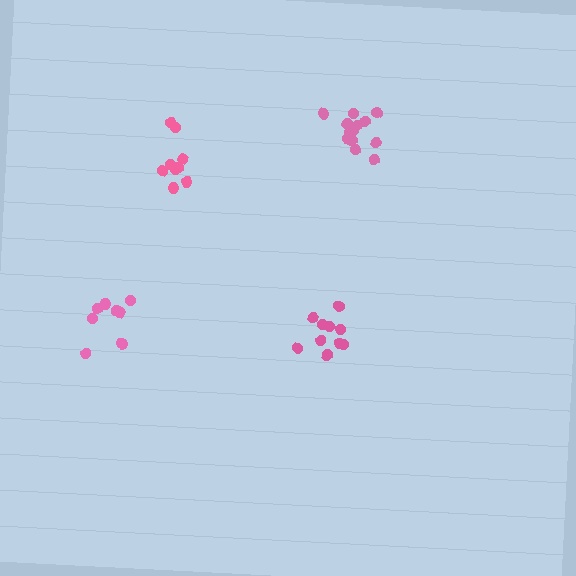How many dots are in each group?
Group 1: 11 dots, Group 2: 8 dots, Group 3: 13 dots, Group 4: 9 dots (41 total).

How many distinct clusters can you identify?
There are 4 distinct clusters.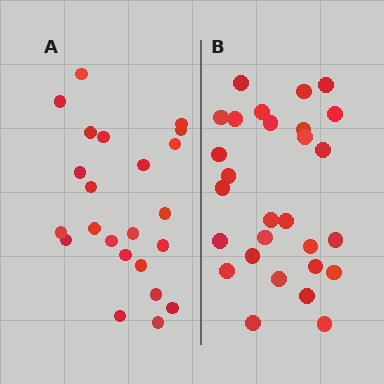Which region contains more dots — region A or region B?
Region B (the right region) has more dots.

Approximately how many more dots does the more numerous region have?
Region B has about 5 more dots than region A.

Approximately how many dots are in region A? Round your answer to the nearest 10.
About 20 dots. (The exact count is 23, which rounds to 20.)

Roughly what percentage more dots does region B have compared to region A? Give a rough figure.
About 20% more.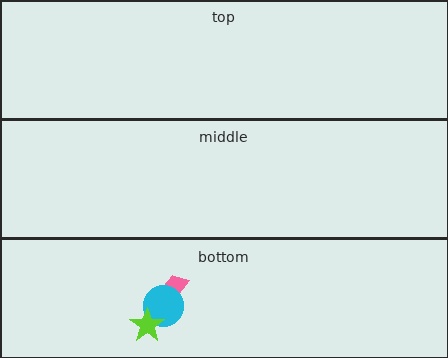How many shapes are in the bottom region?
3.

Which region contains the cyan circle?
The bottom region.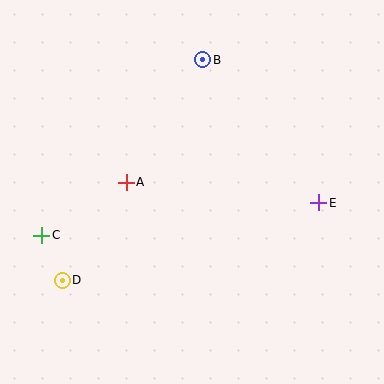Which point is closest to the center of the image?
Point A at (126, 182) is closest to the center.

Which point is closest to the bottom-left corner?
Point D is closest to the bottom-left corner.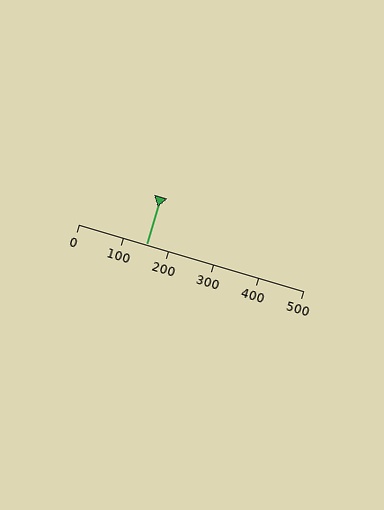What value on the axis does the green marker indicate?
The marker indicates approximately 150.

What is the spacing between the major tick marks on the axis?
The major ticks are spaced 100 apart.